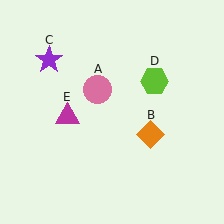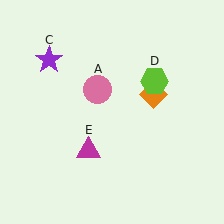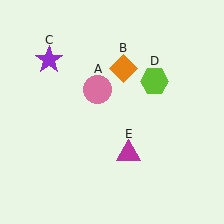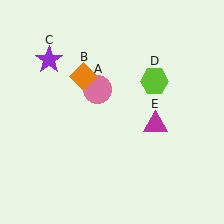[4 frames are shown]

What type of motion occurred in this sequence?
The orange diamond (object B), magenta triangle (object E) rotated counterclockwise around the center of the scene.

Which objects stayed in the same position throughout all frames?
Pink circle (object A) and purple star (object C) and lime hexagon (object D) remained stationary.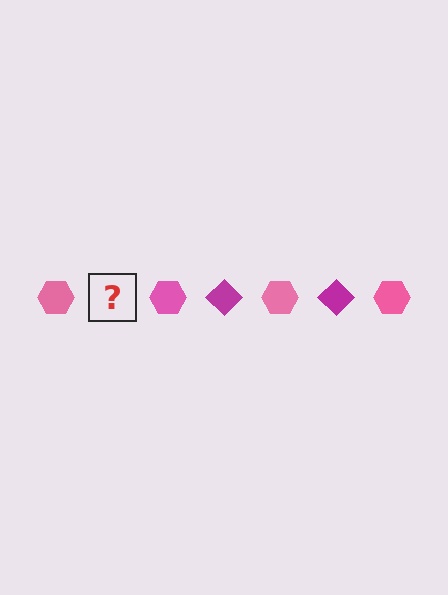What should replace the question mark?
The question mark should be replaced with a magenta diamond.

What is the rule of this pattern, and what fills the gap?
The rule is that the pattern alternates between pink hexagon and magenta diamond. The gap should be filled with a magenta diamond.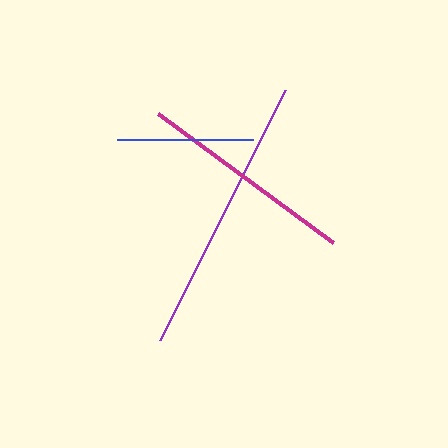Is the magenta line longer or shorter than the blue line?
The magenta line is longer than the blue line.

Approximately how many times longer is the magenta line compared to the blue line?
The magenta line is approximately 1.6 times the length of the blue line.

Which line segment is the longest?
The purple line is the longest at approximately 280 pixels.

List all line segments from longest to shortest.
From longest to shortest: purple, magenta, blue.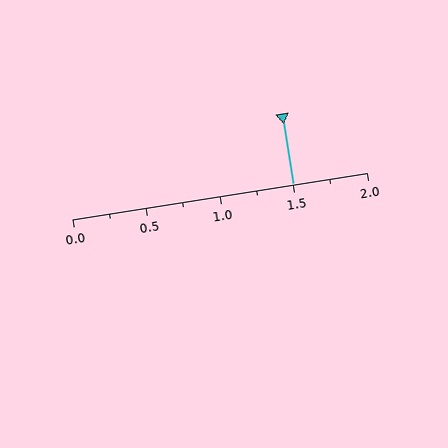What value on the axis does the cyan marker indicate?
The marker indicates approximately 1.5.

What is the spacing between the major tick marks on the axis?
The major ticks are spaced 0.5 apart.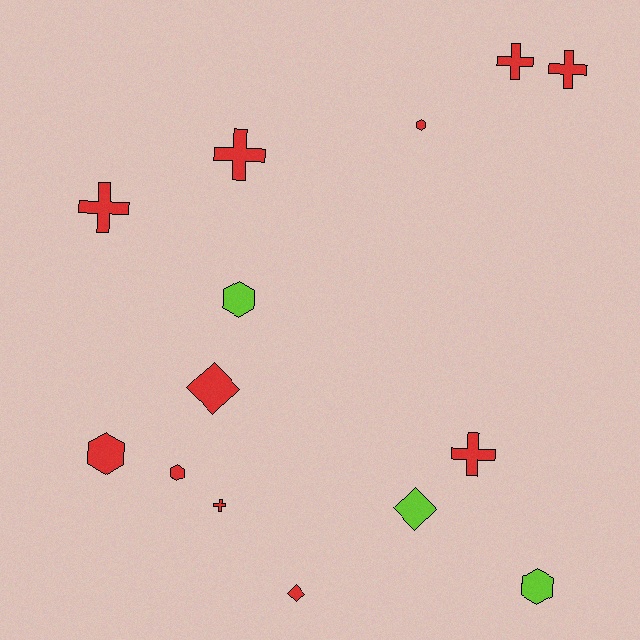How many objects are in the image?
There are 14 objects.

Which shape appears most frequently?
Cross, with 6 objects.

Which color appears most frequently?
Red, with 11 objects.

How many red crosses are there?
There are 6 red crosses.